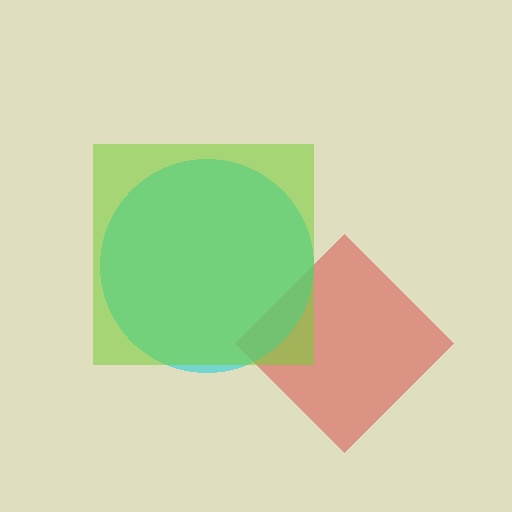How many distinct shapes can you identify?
There are 3 distinct shapes: a red diamond, a cyan circle, a lime square.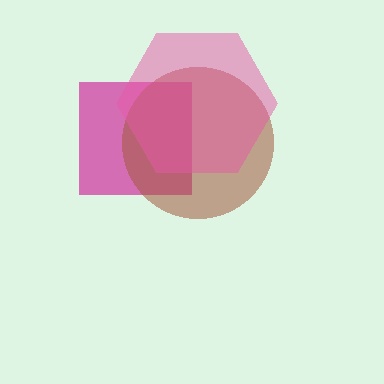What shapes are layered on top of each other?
The layered shapes are: a magenta square, a brown circle, a pink hexagon.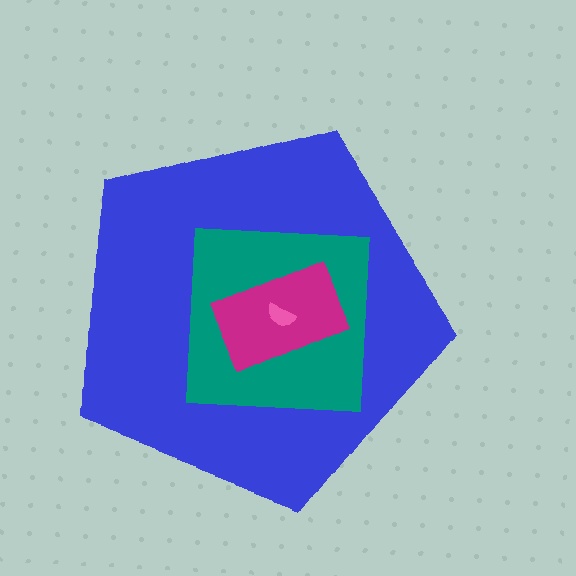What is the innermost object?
The pink semicircle.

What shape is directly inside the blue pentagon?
The teal square.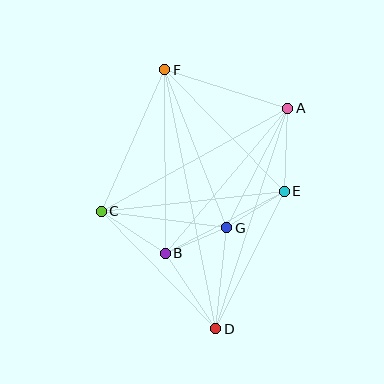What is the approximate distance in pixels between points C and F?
The distance between C and F is approximately 156 pixels.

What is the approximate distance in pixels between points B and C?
The distance between B and C is approximately 76 pixels.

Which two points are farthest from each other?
Points D and F are farthest from each other.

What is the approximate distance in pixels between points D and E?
The distance between D and E is approximately 154 pixels.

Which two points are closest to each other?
Points B and G are closest to each other.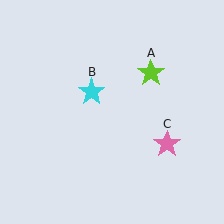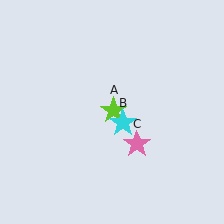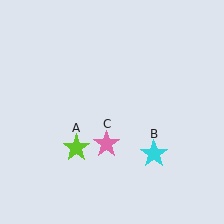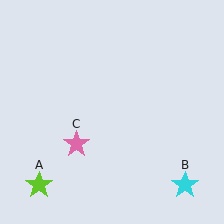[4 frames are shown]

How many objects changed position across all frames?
3 objects changed position: lime star (object A), cyan star (object B), pink star (object C).